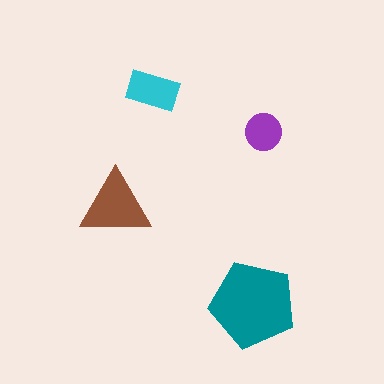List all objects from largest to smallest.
The teal pentagon, the brown triangle, the cyan rectangle, the purple circle.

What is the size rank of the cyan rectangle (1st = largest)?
3rd.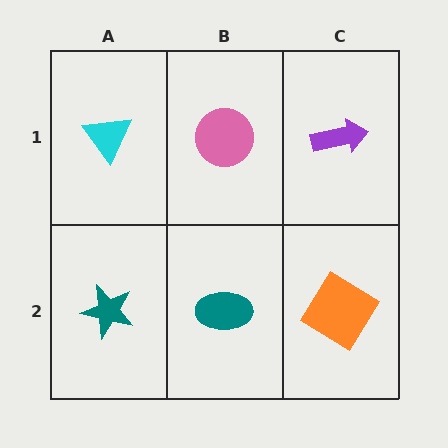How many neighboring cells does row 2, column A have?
2.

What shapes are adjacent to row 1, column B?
A teal ellipse (row 2, column B), a cyan triangle (row 1, column A), a purple arrow (row 1, column C).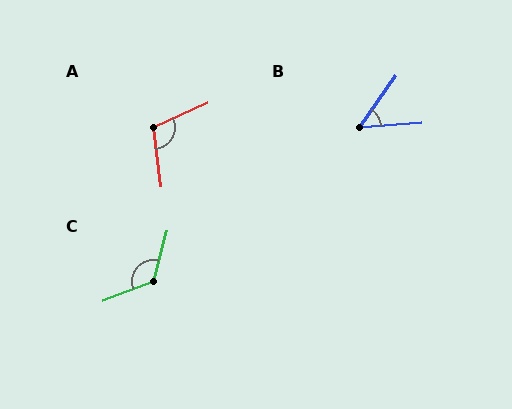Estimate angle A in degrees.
Approximately 108 degrees.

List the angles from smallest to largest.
B (50°), A (108°), C (125°).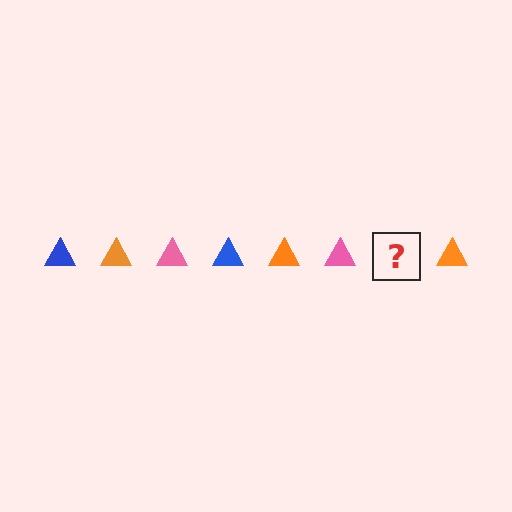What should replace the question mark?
The question mark should be replaced with a blue triangle.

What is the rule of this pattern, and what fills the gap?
The rule is that the pattern cycles through blue, orange, pink triangles. The gap should be filled with a blue triangle.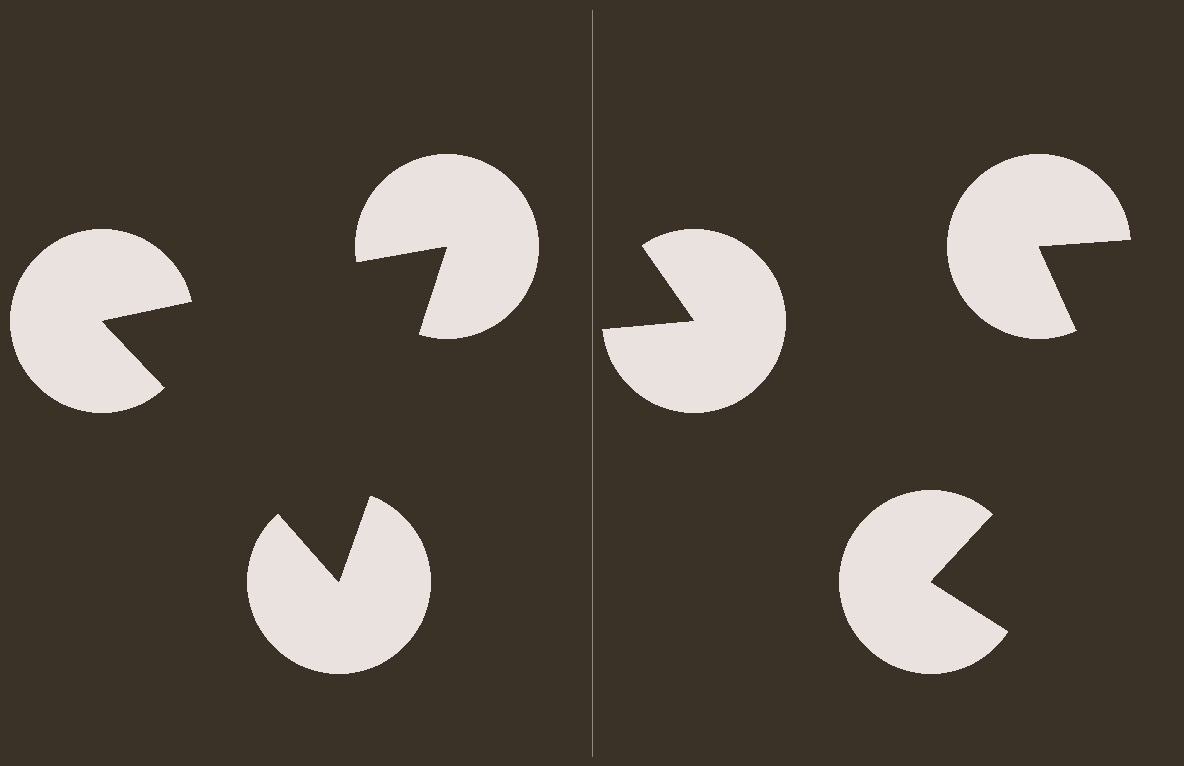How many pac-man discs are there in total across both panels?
6 — 3 on each side.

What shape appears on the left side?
An illusory triangle.